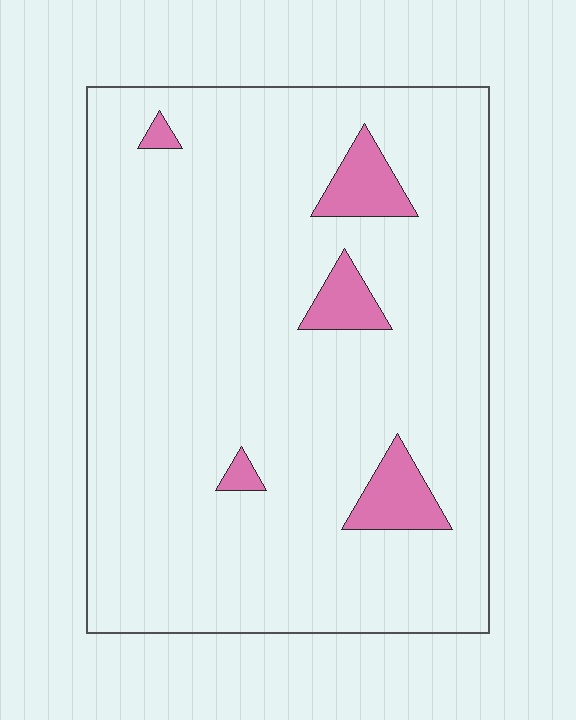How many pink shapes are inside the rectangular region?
5.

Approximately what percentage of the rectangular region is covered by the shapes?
Approximately 10%.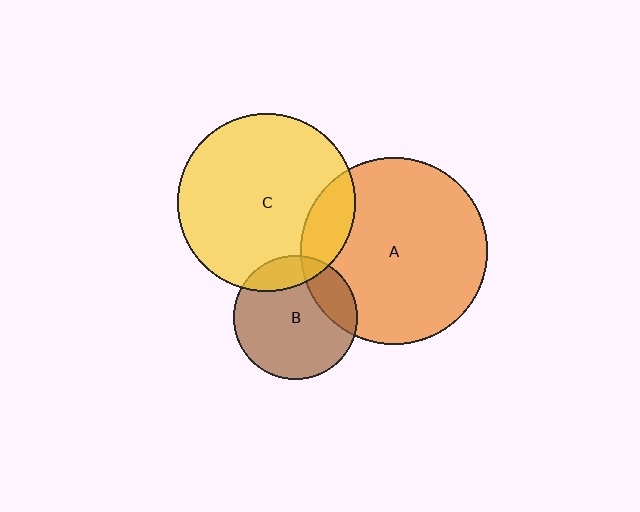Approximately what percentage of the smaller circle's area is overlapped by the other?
Approximately 20%.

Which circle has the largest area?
Circle A (orange).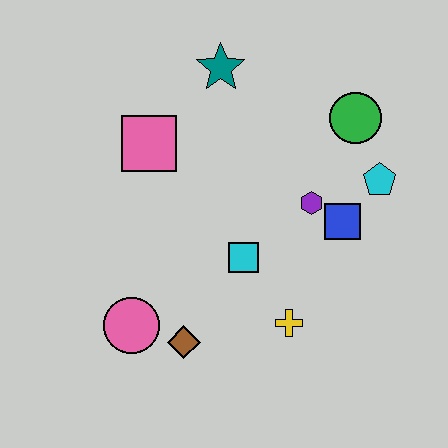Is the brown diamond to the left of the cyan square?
Yes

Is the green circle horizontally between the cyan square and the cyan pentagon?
Yes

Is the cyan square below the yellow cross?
No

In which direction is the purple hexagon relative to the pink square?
The purple hexagon is to the right of the pink square.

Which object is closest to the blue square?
The purple hexagon is closest to the blue square.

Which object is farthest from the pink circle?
The green circle is farthest from the pink circle.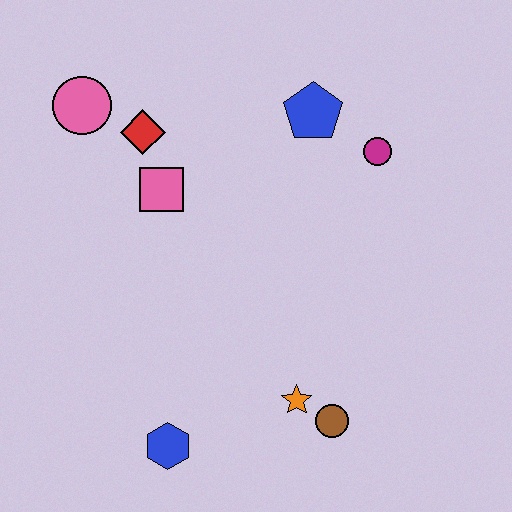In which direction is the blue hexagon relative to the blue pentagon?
The blue hexagon is below the blue pentagon.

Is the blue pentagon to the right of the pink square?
Yes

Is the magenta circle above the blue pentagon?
No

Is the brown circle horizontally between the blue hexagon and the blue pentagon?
No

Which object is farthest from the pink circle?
The brown circle is farthest from the pink circle.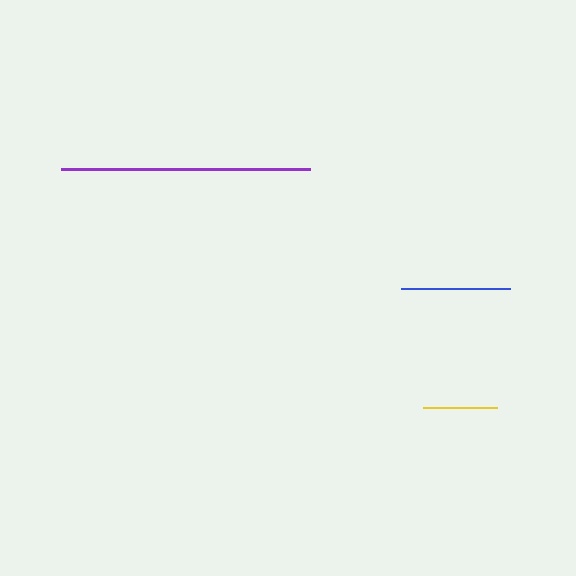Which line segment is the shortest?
The yellow line is the shortest at approximately 74 pixels.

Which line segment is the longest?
The purple line is the longest at approximately 249 pixels.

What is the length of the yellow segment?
The yellow segment is approximately 74 pixels long.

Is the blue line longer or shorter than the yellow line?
The blue line is longer than the yellow line.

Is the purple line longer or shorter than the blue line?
The purple line is longer than the blue line.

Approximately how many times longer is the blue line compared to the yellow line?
The blue line is approximately 1.5 times the length of the yellow line.